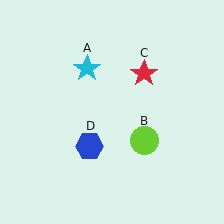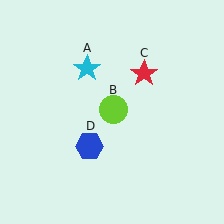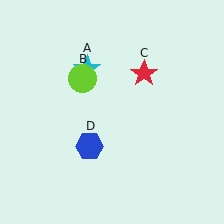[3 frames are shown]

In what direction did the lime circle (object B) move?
The lime circle (object B) moved up and to the left.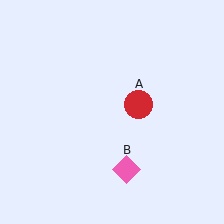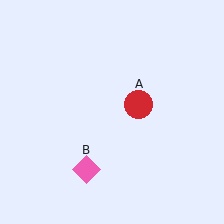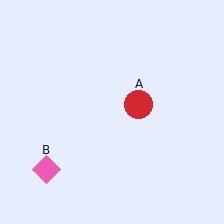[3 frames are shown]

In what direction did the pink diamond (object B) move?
The pink diamond (object B) moved left.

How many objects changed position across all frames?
1 object changed position: pink diamond (object B).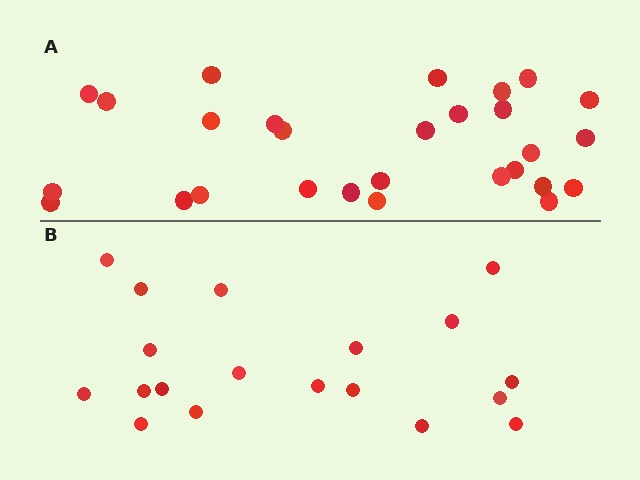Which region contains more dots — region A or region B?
Region A (the top region) has more dots.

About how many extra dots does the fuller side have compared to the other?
Region A has roughly 8 or so more dots than region B.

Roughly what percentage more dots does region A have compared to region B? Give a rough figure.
About 45% more.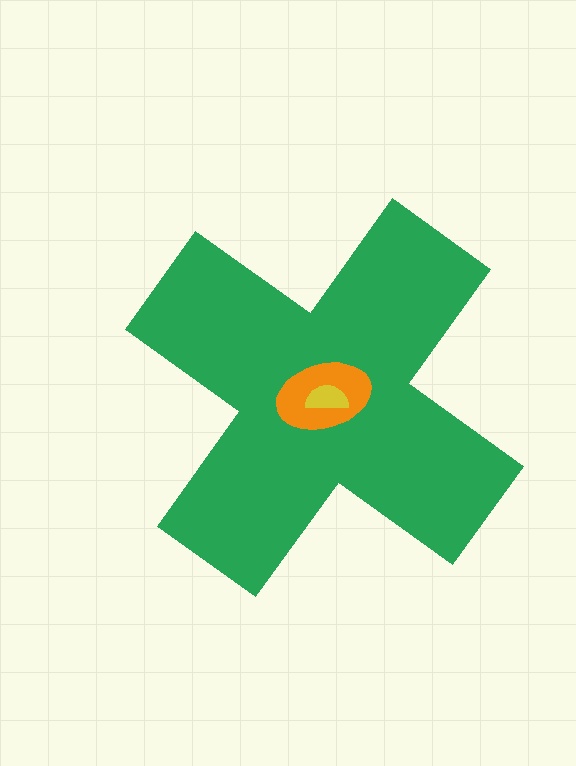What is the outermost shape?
The green cross.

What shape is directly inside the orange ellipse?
The yellow semicircle.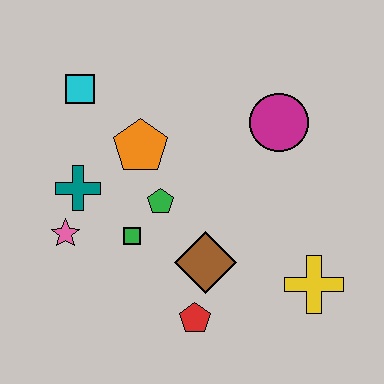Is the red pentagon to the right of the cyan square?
Yes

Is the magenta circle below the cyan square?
Yes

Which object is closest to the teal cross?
The pink star is closest to the teal cross.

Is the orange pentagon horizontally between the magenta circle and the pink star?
Yes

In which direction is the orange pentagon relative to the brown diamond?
The orange pentagon is above the brown diamond.